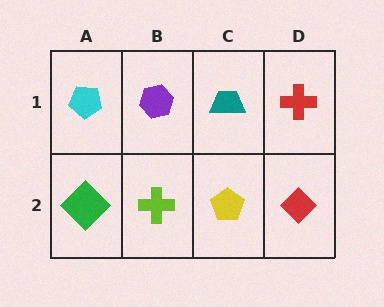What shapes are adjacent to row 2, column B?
A purple hexagon (row 1, column B), a green diamond (row 2, column A), a yellow pentagon (row 2, column C).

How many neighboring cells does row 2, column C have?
3.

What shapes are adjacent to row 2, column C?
A teal trapezoid (row 1, column C), a lime cross (row 2, column B), a red diamond (row 2, column D).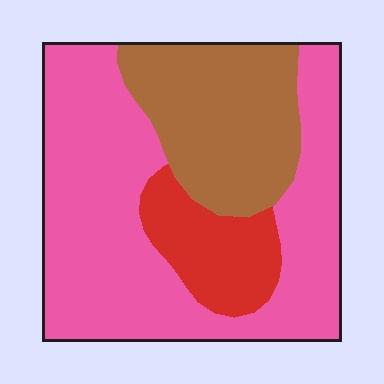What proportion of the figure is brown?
Brown covers about 25% of the figure.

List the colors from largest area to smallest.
From largest to smallest: pink, brown, red.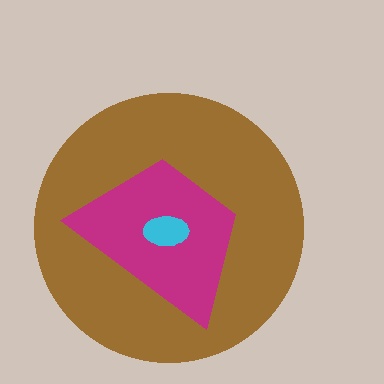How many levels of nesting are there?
3.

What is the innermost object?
The cyan ellipse.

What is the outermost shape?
The brown circle.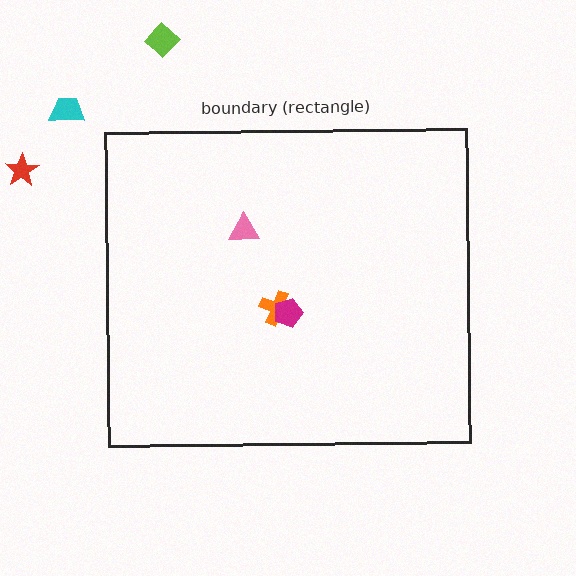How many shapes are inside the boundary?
3 inside, 3 outside.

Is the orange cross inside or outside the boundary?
Inside.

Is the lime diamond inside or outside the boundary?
Outside.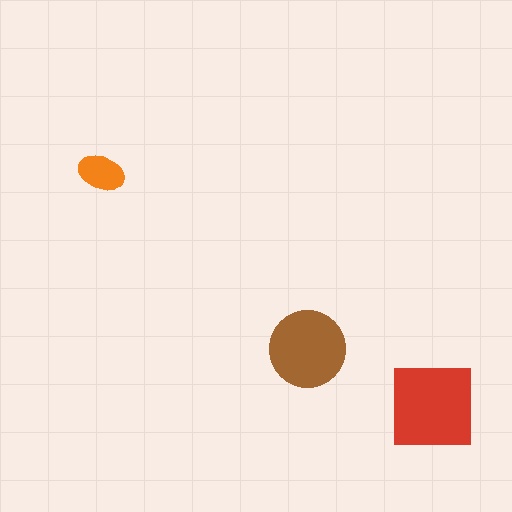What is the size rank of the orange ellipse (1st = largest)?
3rd.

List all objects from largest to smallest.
The red square, the brown circle, the orange ellipse.